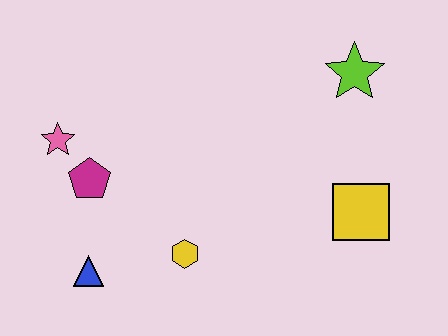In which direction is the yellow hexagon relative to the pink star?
The yellow hexagon is to the right of the pink star.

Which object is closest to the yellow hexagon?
The blue triangle is closest to the yellow hexagon.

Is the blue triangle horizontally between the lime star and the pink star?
Yes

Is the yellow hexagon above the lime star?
No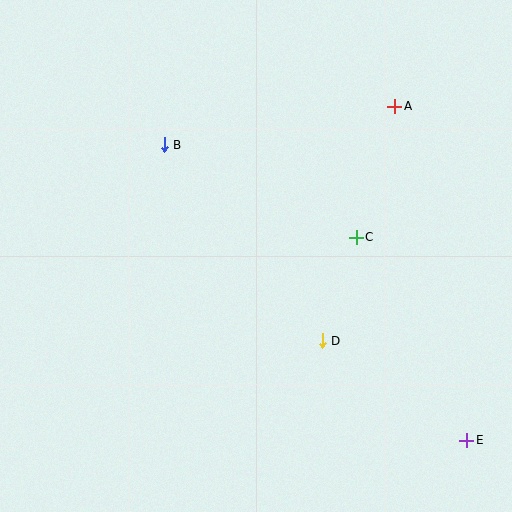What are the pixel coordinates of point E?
Point E is at (467, 440).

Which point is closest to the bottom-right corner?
Point E is closest to the bottom-right corner.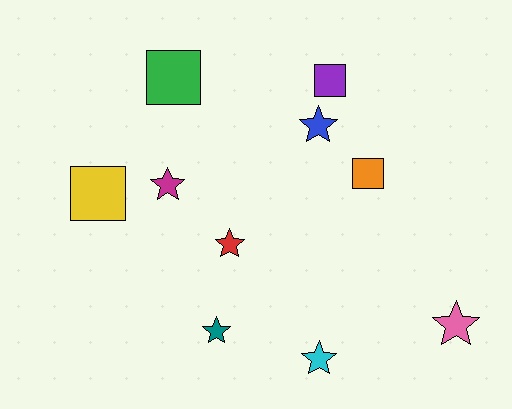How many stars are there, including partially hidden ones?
There are 6 stars.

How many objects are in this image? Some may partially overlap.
There are 10 objects.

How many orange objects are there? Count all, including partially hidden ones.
There is 1 orange object.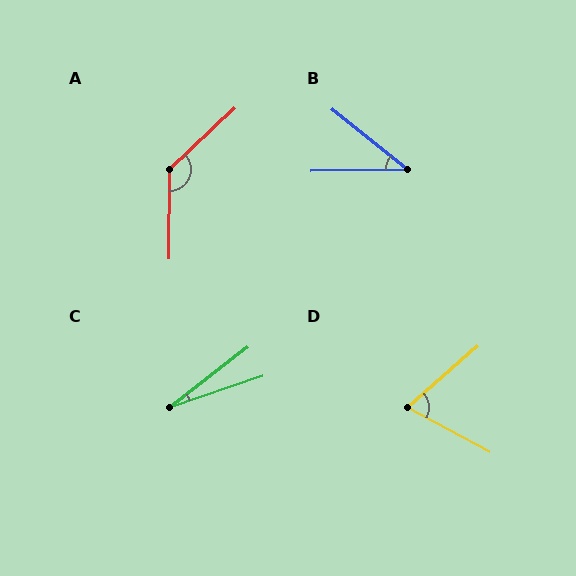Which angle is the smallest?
C, at approximately 19 degrees.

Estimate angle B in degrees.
Approximately 40 degrees.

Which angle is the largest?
A, at approximately 134 degrees.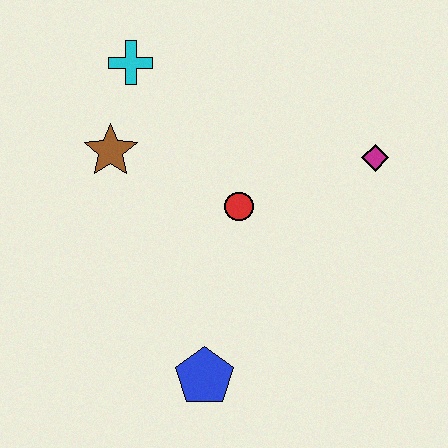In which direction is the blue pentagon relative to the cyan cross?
The blue pentagon is below the cyan cross.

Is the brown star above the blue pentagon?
Yes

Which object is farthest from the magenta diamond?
The blue pentagon is farthest from the magenta diamond.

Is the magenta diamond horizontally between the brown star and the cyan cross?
No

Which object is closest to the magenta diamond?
The red circle is closest to the magenta diamond.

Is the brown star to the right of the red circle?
No